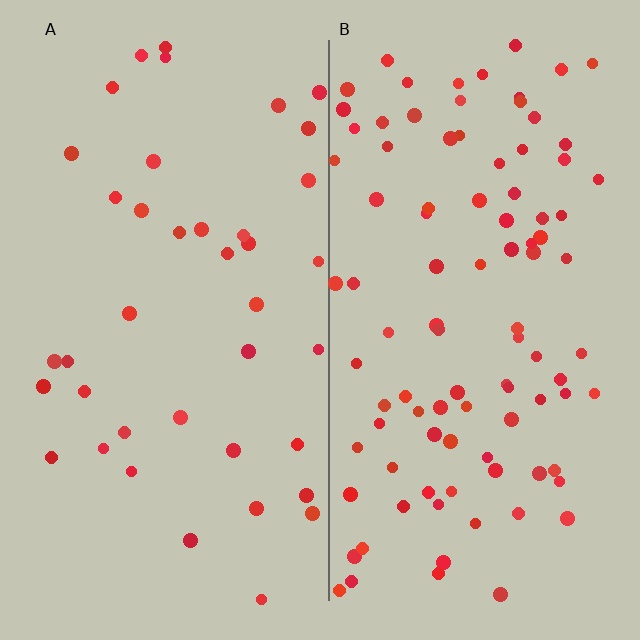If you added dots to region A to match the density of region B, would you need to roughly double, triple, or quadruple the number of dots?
Approximately double.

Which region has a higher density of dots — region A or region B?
B (the right).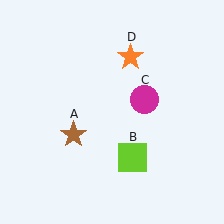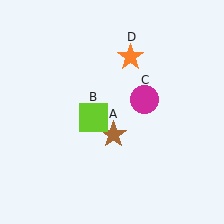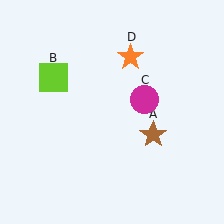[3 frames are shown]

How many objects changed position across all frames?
2 objects changed position: brown star (object A), lime square (object B).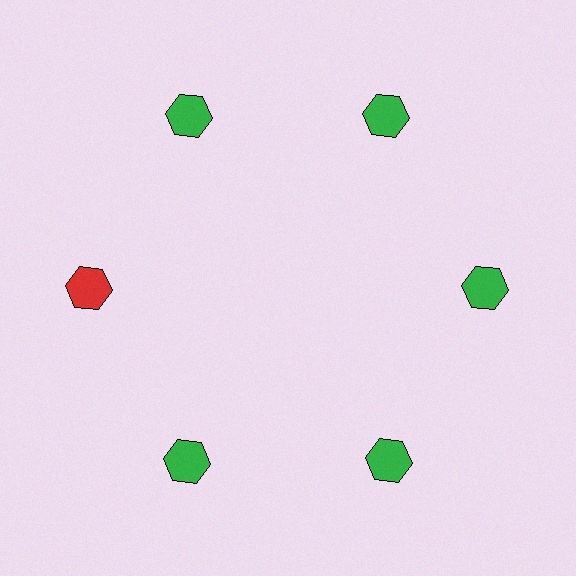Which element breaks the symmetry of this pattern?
The red hexagon at roughly the 9 o'clock position breaks the symmetry. All other shapes are green hexagons.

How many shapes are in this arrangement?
There are 6 shapes arranged in a ring pattern.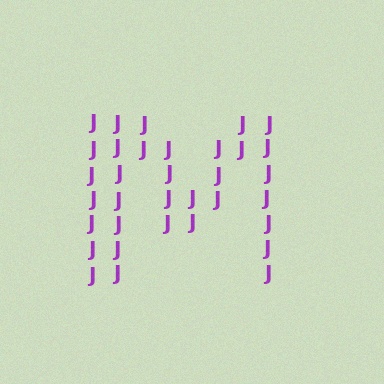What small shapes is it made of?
It is made of small letter J's.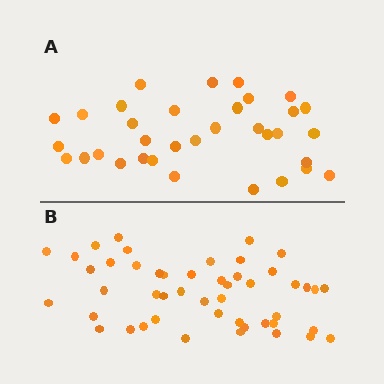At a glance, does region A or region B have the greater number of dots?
Region B (the bottom region) has more dots.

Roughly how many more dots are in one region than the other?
Region B has approximately 15 more dots than region A.